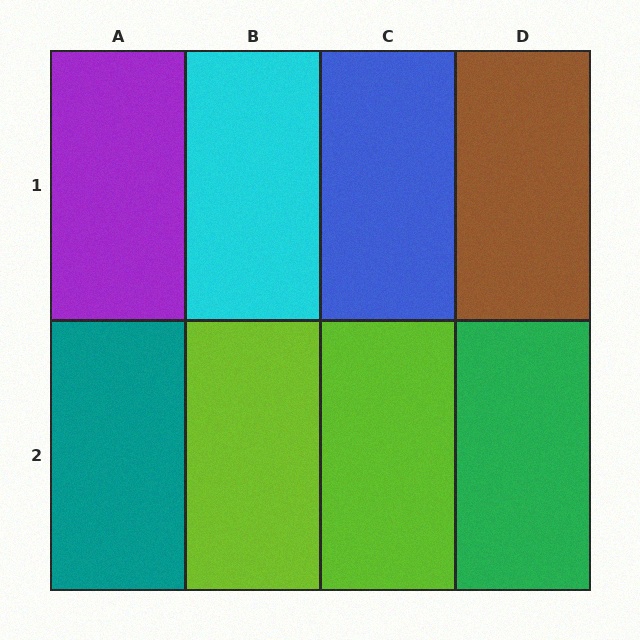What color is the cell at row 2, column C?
Lime.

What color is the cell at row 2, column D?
Green.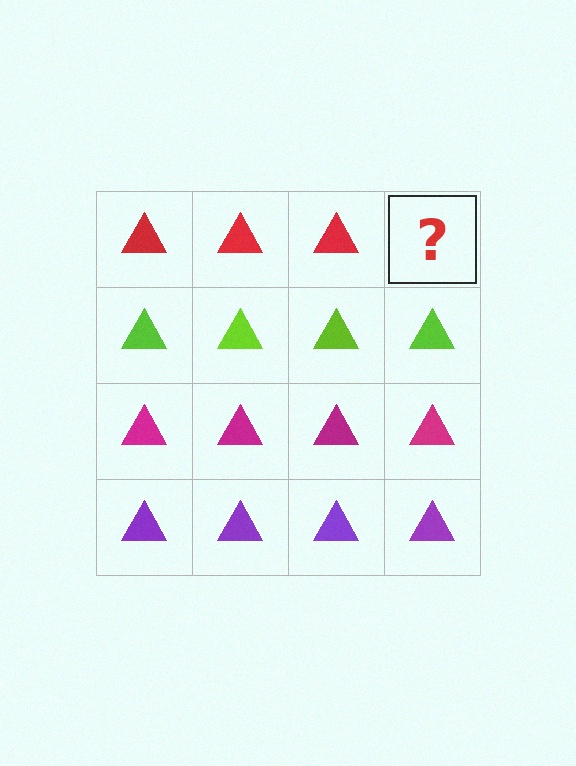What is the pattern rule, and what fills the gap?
The rule is that each row has a consistent color. The gap should be filled with a red triangle.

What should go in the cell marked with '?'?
The missing cell should contain a red triangle.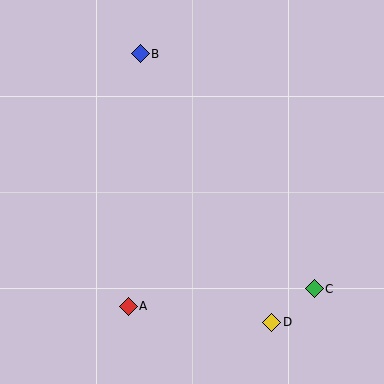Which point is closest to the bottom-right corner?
Point C is closest to the bottom-right corner.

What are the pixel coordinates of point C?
Point C is at (314, 289).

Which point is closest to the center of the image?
Point A at (128, 306) is closest to the center.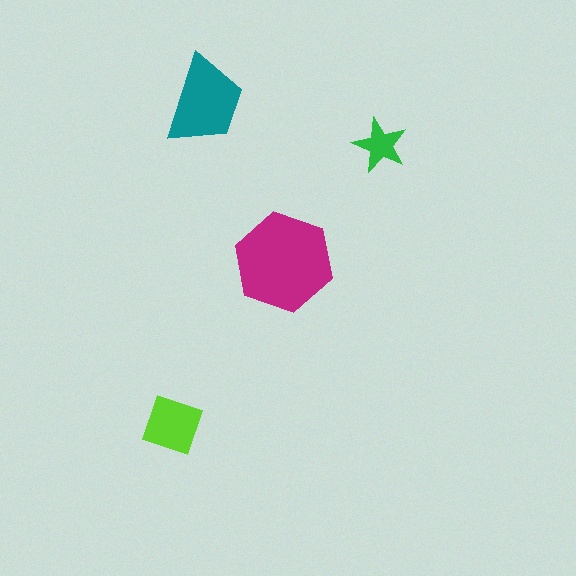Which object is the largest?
The magenta hexagon.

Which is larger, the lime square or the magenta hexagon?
The magenta hexagon.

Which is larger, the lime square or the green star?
The lime square.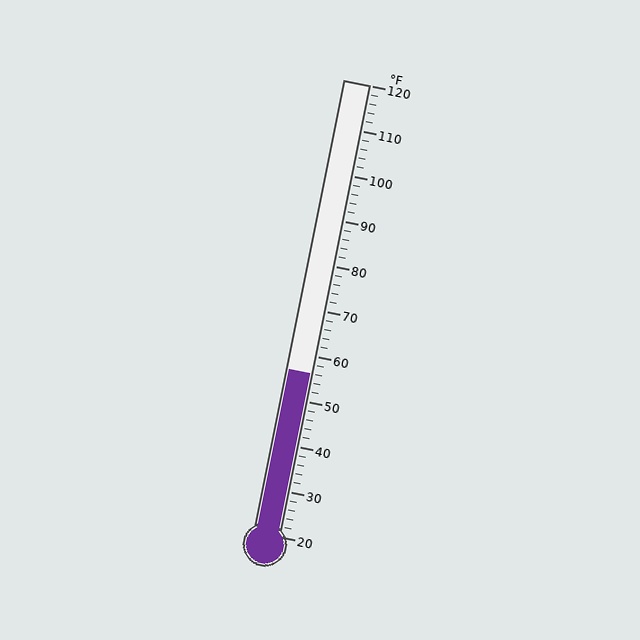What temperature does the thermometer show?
The thermometer shows approximately 56°F.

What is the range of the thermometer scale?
The thermometer scale ranges from 20°F to 120°F.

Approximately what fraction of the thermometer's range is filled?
The thermometer is filled to approximately 35% of its range.